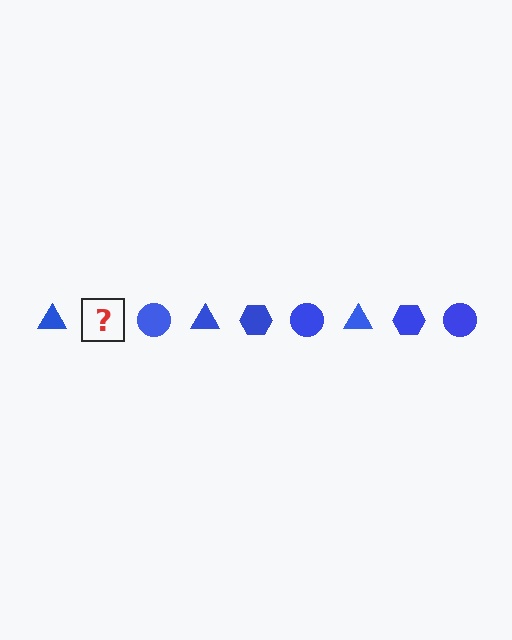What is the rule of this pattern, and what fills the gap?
The rule is that the pattern cycles through triangle, hexagon, circle shapes in blue. The gap should be filled with a blue hexagon.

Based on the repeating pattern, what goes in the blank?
The blank should be a blue hexagon.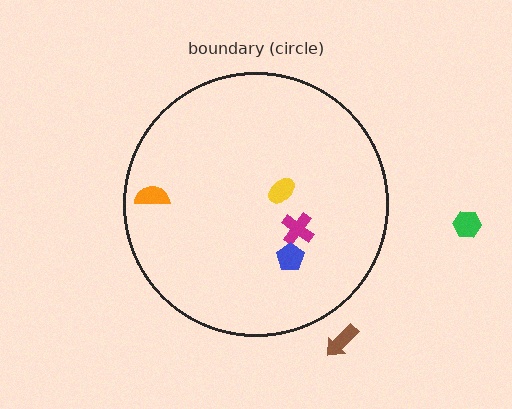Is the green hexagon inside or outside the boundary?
Outside.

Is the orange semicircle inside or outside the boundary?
Inside.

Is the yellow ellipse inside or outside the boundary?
Inside.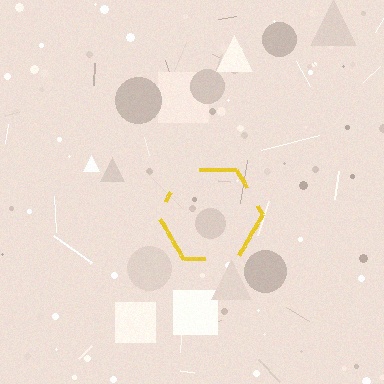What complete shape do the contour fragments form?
The contour fragments form a hexagon.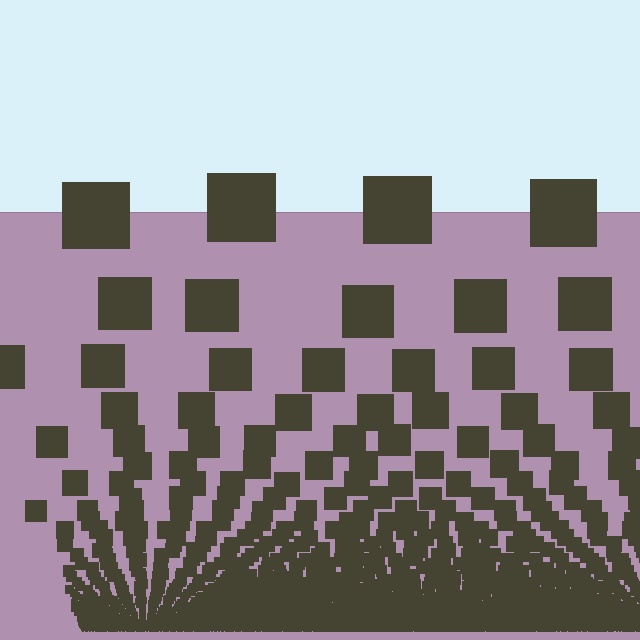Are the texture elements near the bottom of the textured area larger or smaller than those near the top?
Smaller. The gradient is inverted — elements near the bottom are smaller and denser.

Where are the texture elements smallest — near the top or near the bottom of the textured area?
Near the bottom.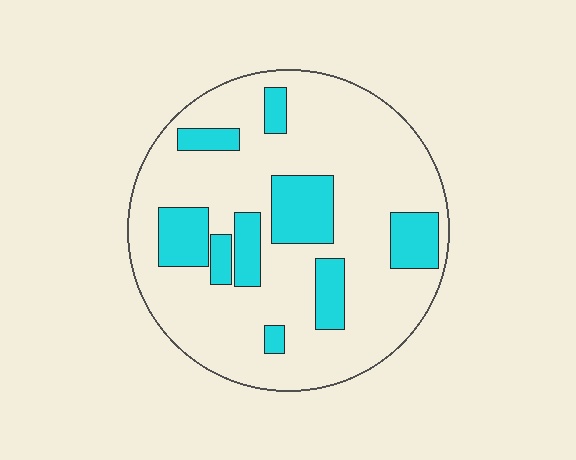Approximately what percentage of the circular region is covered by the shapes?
Approximately 25%.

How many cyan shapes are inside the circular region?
9.